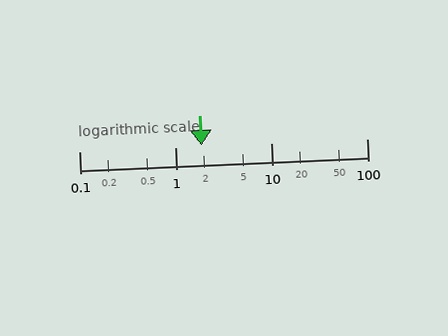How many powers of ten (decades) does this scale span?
The scale spans 3 decades, from 0.1 to 100.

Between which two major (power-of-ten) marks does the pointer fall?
The pointer is between 1 and 10.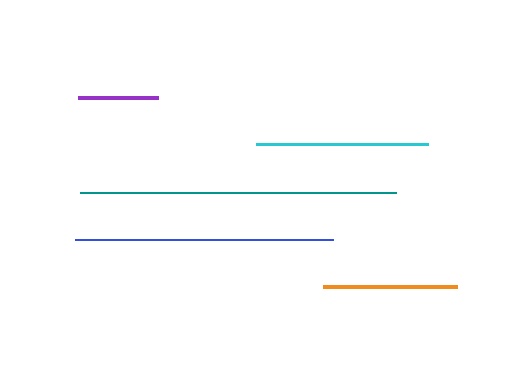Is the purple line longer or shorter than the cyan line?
The cyan line is longer than the purple line.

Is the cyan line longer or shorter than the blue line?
The blue line is longer than the cyan line.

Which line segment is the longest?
The teal line is the longest at approximately 317 pixels.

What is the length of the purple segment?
The purple segment is approximately 81 pixels long.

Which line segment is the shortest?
The purple line is the shortest at approximately 81 pixels.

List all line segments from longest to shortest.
From longest to shortest: teal, blue, cyan, orange, purple.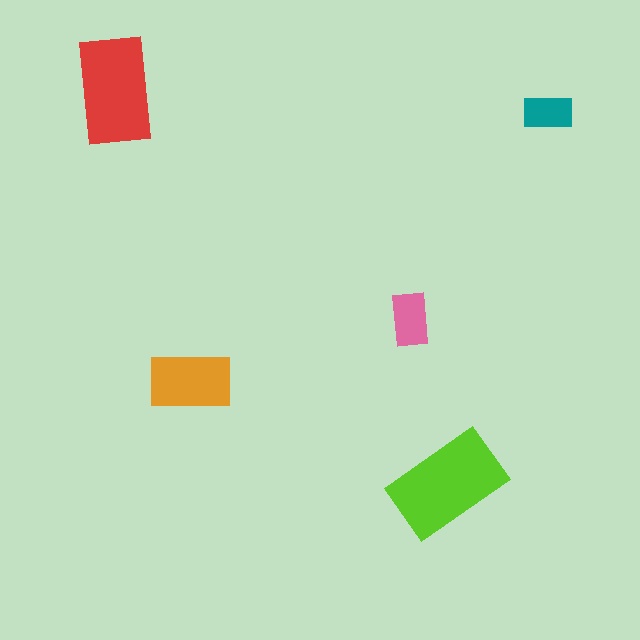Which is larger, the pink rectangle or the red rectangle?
The red one.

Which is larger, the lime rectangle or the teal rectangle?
The lime one.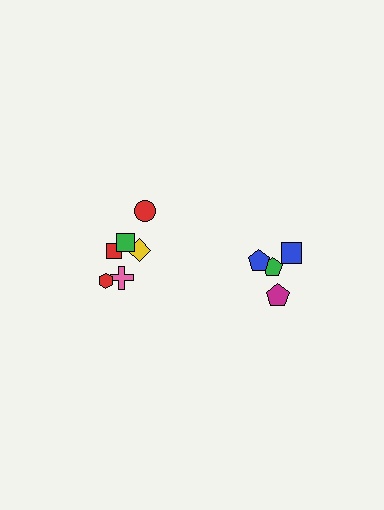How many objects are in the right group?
There are 4 objects.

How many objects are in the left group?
There are 6 objects.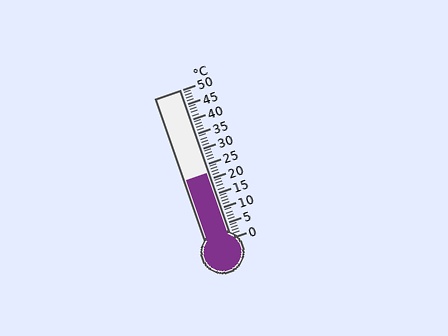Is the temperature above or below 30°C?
The temperature is below 30°C.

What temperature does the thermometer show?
The thermometer shows approximately 22°C.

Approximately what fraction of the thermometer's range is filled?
The thermometer is filled to approximately 45% of its range.